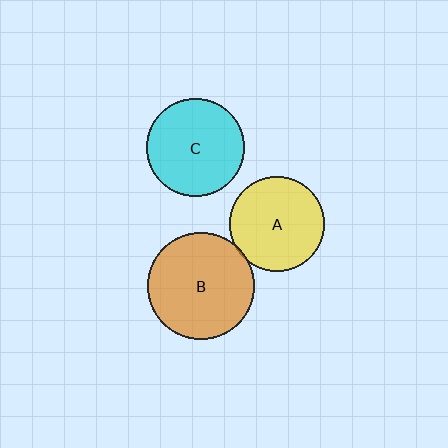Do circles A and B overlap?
Yes.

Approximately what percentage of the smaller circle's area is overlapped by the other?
Approximately 5%.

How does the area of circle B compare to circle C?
Approximately 1.2 times.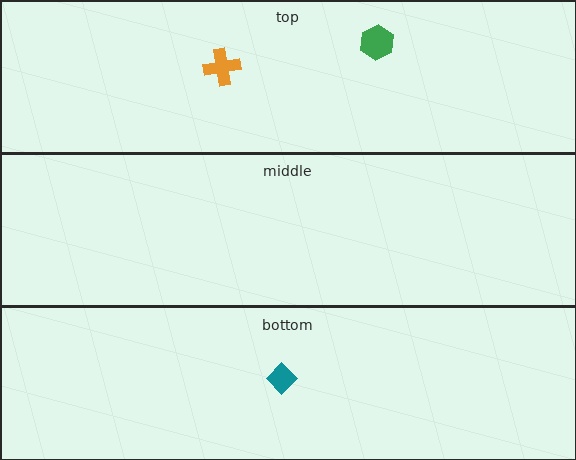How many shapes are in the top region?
2.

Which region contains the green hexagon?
The top region.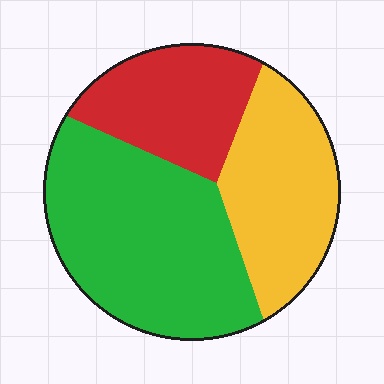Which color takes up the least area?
Red, at roughly 25%.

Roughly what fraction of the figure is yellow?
Yellow covers roughly 30% of the figure.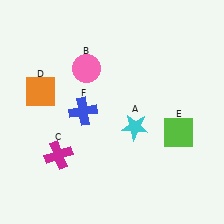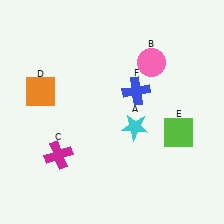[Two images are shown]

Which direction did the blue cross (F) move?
The blue cross (F) moved right.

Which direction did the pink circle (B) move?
The pink circle (B) moved right.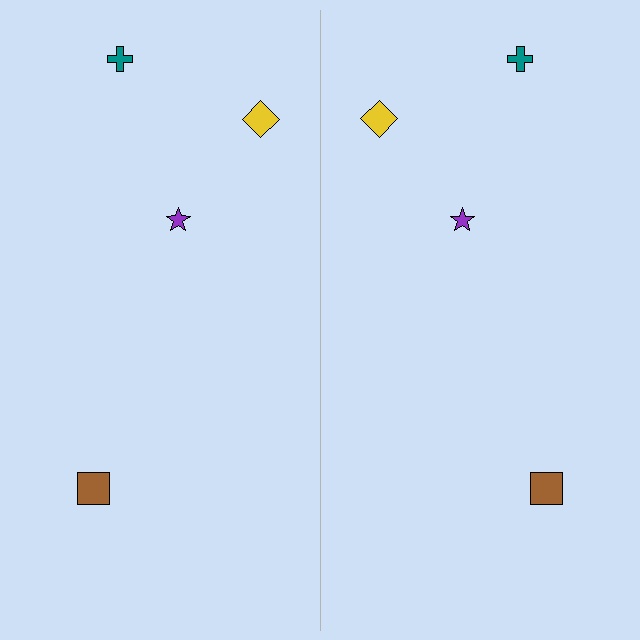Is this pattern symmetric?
Yes, this pattern has bilateral (reflection) symmetry.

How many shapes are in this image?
There are 8 shapes in this image.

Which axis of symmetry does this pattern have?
The pattern has a vertical axis of symmetry running through the center of the image.